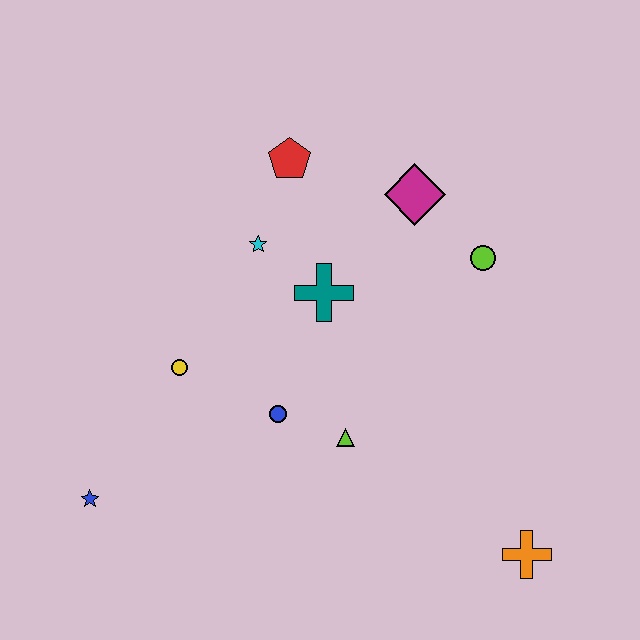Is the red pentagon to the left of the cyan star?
No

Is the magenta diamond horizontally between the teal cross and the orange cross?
Yes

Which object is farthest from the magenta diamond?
The blue star is farthest from the magenta diamond.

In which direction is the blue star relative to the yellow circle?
The blue star is below the yellow circle.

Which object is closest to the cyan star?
The teal cross is closest to the cyan star.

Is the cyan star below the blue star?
No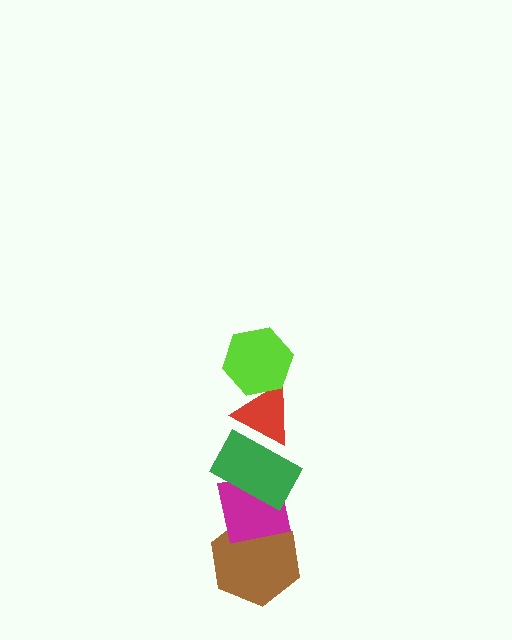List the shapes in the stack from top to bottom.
From top to bottom: the lime hexagon, the red triangle, the green rectangle, the magenta square, the brown hexagon.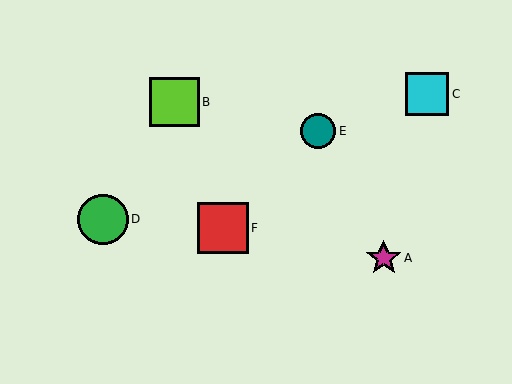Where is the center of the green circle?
The center of the green circle is at (103, 219).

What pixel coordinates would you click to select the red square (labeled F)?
Click at (223, 228) to select the red square F.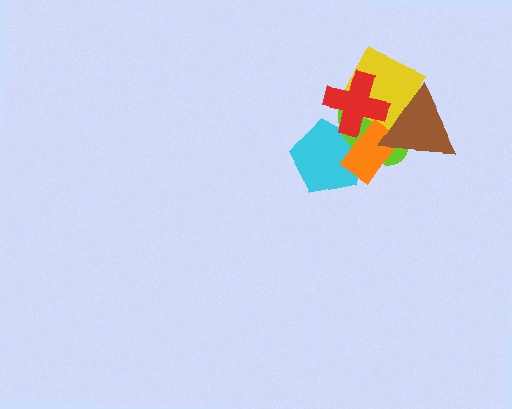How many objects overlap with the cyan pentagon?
3 objects overlap with the cyan pentagon.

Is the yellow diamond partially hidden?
Yes, it is partially covered by another shape.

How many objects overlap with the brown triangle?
4 objects overlap with the brown triangle.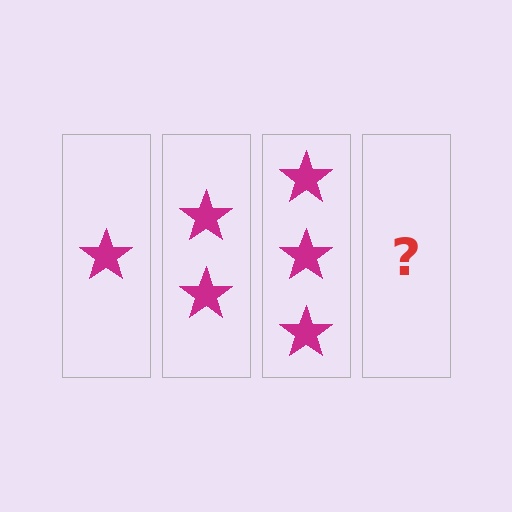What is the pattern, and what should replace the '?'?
The pattern is that each step adds one more star. The '?' should be 4 stars.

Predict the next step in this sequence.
The next step is 4 stars.